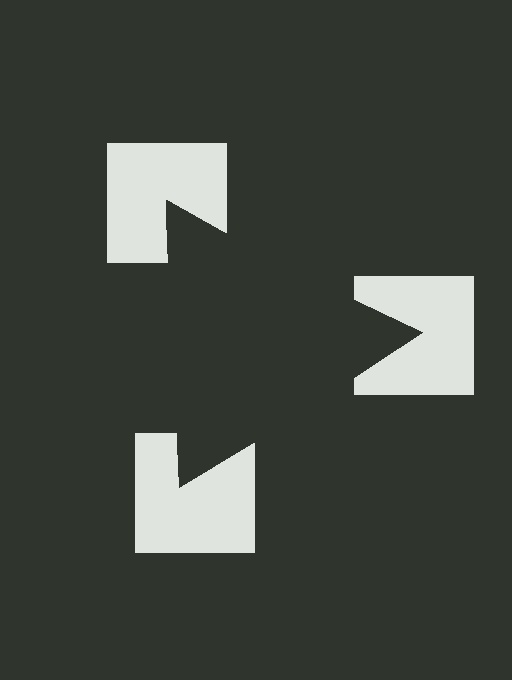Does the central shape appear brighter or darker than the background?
It typically appears slightly darker than the background, even though no actual brightness change is drawn.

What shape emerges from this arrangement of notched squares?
An illusory triangle — its edges are inferred from the aligned wedge cuts in the notched squares, not physically drawn.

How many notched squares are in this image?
There are 3 — one at each vertex of the illusory triangle.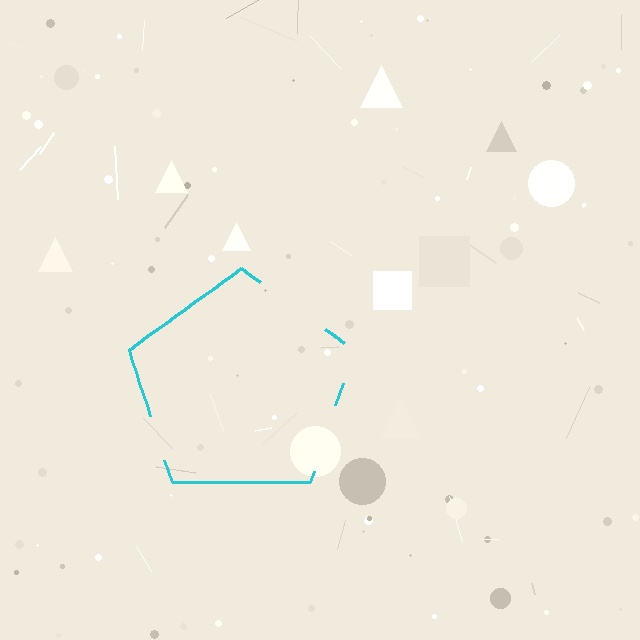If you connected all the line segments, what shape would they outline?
They would outline a pentagon.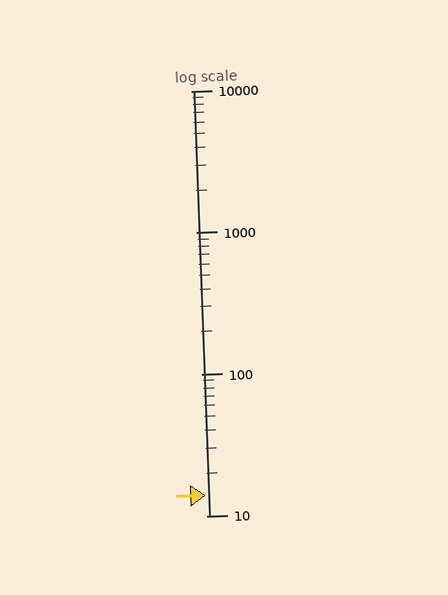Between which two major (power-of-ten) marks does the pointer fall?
The pointer is between 10 and 100.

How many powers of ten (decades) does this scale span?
The scale spans 3 decades, from 10 to 10000.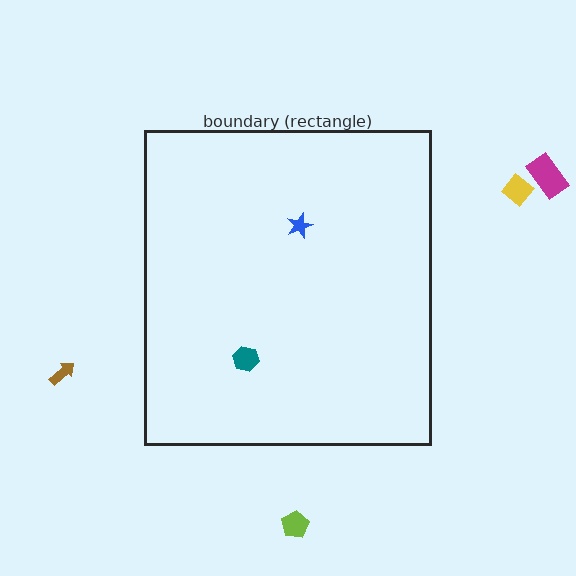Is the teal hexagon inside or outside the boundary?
Inside.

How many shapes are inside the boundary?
2 inside, 4 outside.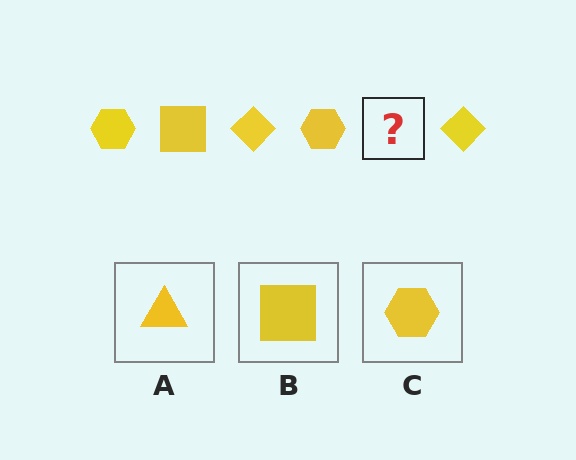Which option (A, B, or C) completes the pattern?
B.